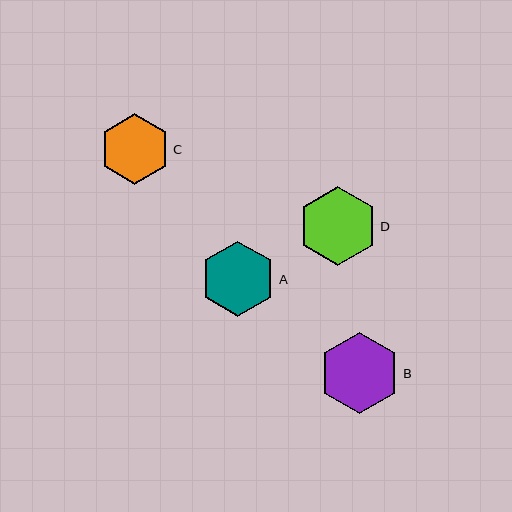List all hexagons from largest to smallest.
From largest to smallest: B, D, A, C.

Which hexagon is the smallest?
Hexagon C is the smallest with a size of approximately 71 pixels.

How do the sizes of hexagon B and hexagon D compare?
Hexagon B and hexagon D are approximately the same size.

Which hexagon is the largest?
Hexagon B is the largest with a size of approximately 82 pixels.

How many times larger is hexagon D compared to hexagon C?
Hexagon D is approximately 1.1 times the size of hexagon C.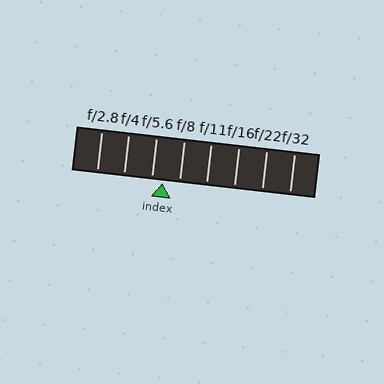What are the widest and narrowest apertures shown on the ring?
The widest aperture shown is f/2.8 and the narrowest is f/32.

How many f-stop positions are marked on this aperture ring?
There are 8 f-stop positions marked.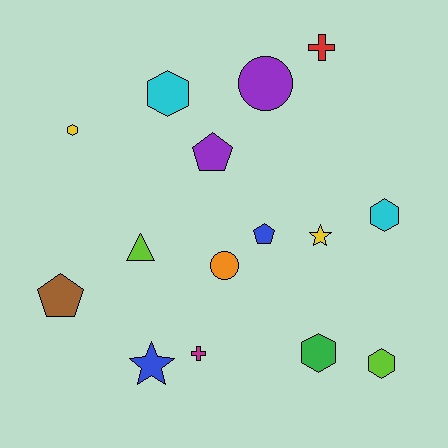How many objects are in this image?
There are 15 objects.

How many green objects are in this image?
There is 1 green object.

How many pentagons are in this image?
There are 3 pentagons.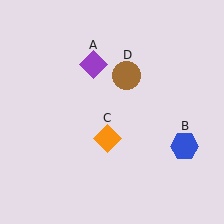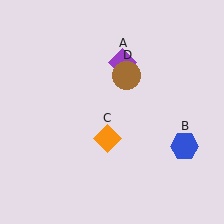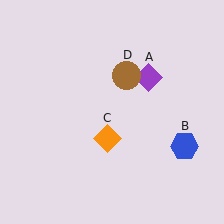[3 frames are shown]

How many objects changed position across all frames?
1 object changed position: purple diamond (object A).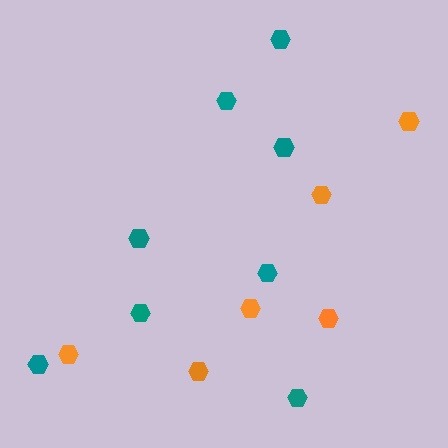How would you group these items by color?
There are 2 groups: one group of teal hexagons (8) and one group of orange hexagons (6).